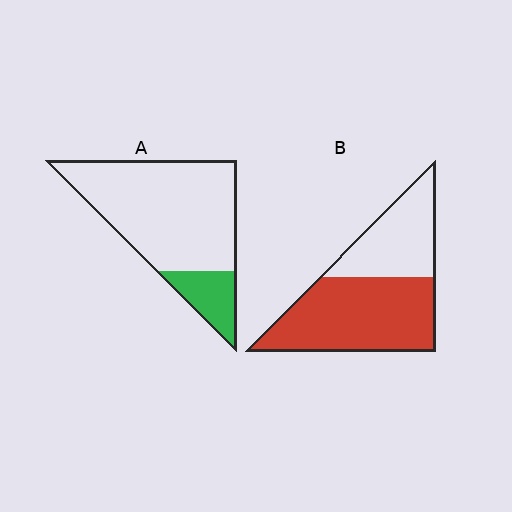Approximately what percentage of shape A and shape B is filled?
A is approximately 20% and B is approximately 65%.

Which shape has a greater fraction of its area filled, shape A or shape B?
Shape B.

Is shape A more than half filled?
No.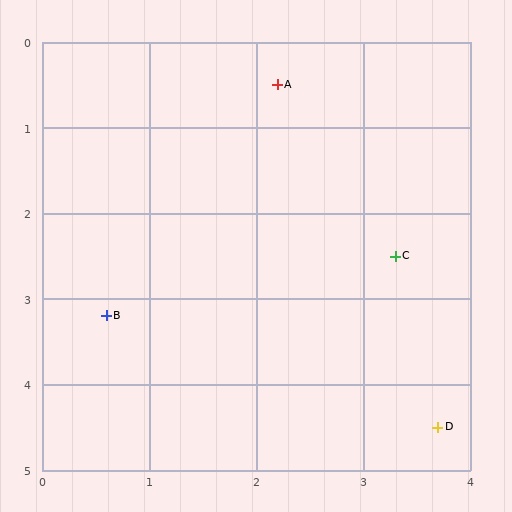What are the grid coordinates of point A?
Point A is at approximately (2.2, 0.5).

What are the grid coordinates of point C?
Point C is at approximately (3.3, 2.5).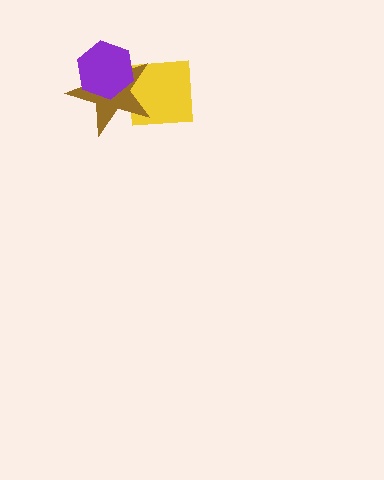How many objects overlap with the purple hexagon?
2 objects overlap with the purple hexagon.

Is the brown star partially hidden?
Yes, it is partially covered by another shape.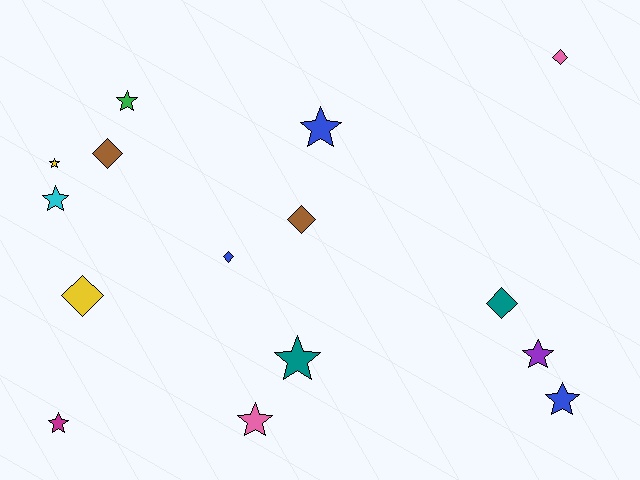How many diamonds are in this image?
There are 6 diamonds.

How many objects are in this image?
There are 15 objects.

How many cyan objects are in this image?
There is 1 cyan object.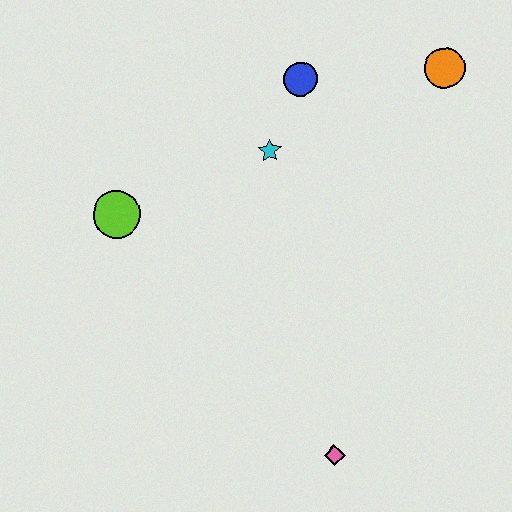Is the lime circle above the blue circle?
No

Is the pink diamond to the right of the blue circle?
Yes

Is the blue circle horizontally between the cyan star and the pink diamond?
Yes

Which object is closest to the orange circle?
The blue circle is closest to the orange circle.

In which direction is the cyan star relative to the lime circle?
The cyan star is to the right of the lime circle.